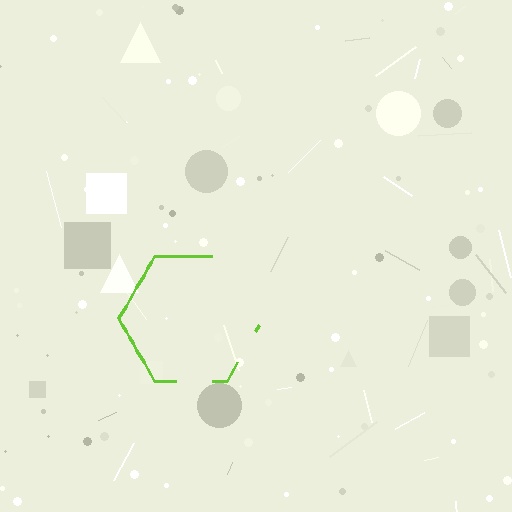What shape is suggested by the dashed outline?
The dashed outline suggests a hexagon.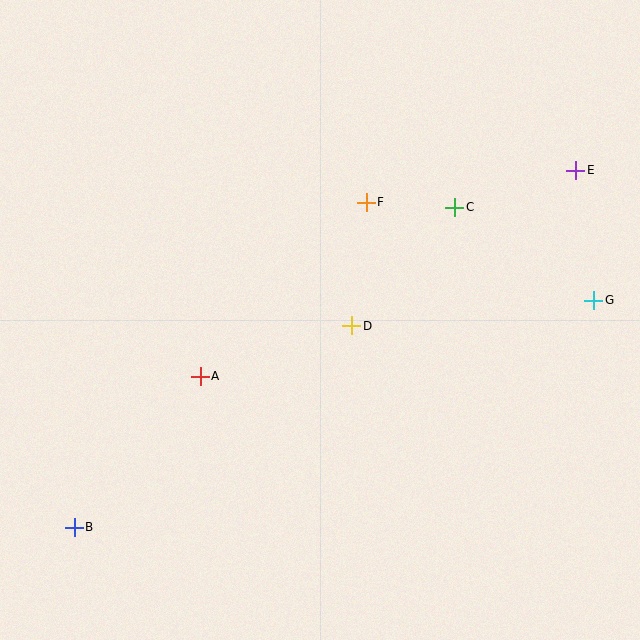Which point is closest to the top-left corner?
Point F is closest to the top-left corner.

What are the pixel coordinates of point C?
Point C is at (455, 207).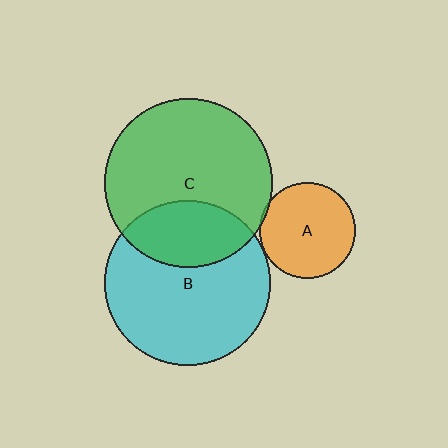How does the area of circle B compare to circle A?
Approximately 3.0 times.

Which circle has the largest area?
Circle C (green).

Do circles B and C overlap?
Yes.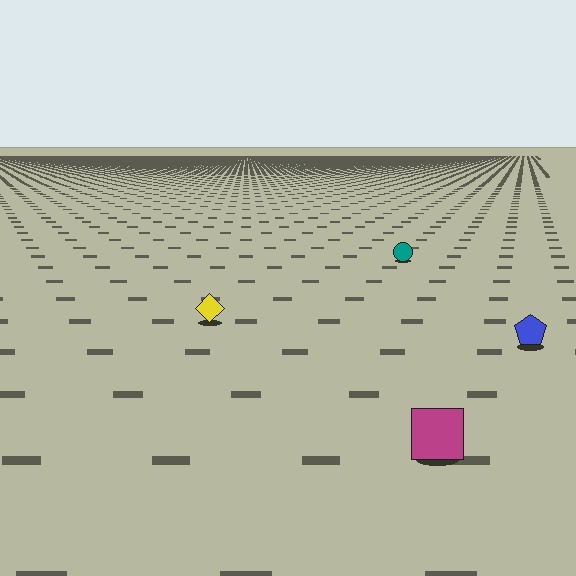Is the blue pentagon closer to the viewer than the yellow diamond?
Yes. The blue pentagon is closer — you can tell from the texture gradient: the ground texture is coarser near it.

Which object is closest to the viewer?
The magenta square is closest. The texture marks near it are larger and more spread out.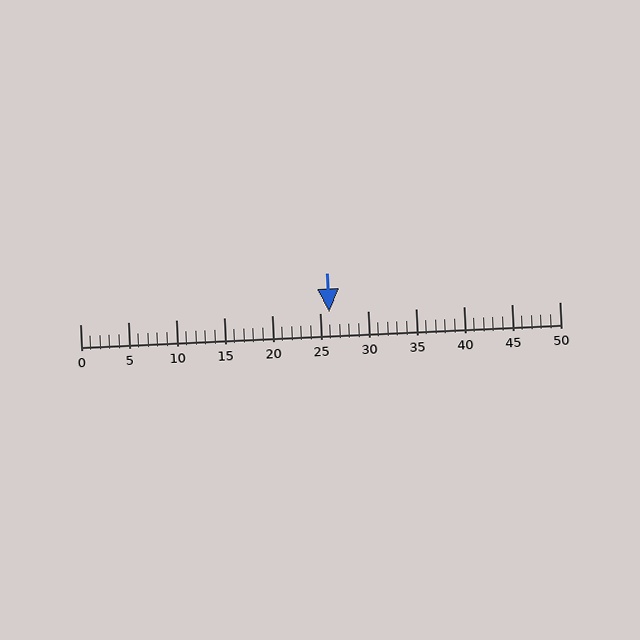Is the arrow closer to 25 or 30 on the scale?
The arrow is closer to 25.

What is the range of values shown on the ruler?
The ruler shows values from 0 to 50.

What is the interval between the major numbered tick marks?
The major tick marks are spaced 5 units apart.